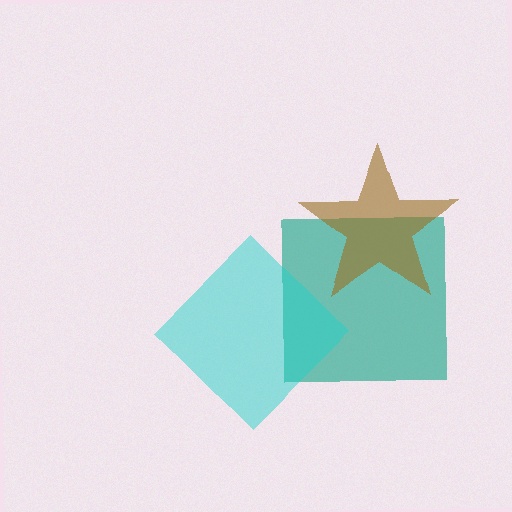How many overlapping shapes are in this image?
There are 3 overlapping shapes in the image.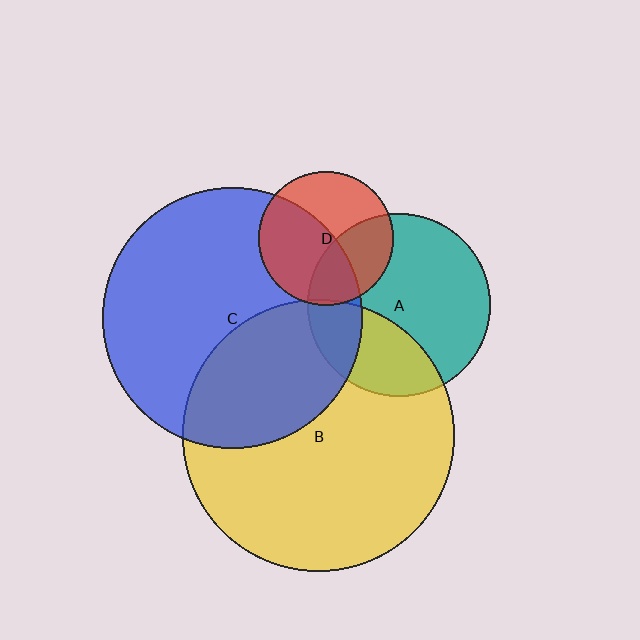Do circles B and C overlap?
Yes.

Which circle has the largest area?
Circle B (yellow).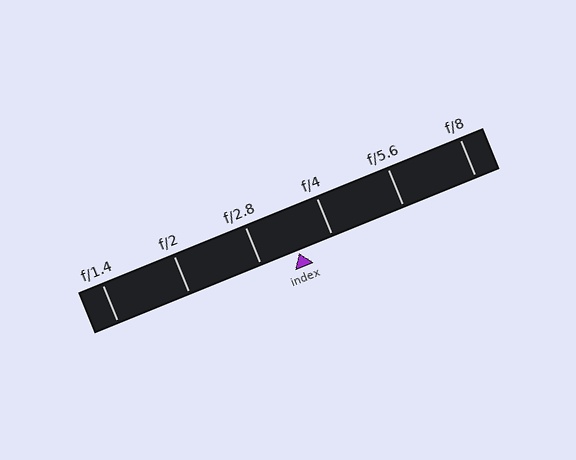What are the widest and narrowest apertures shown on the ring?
The widest aperture shown is f/1.4 and the narrowest is f/8.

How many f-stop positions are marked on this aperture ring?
There are 6 f-stop positions marked.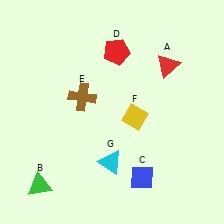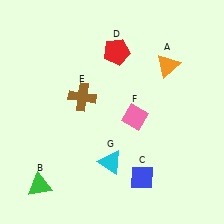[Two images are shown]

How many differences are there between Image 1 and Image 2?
There are 2 differences between the two images.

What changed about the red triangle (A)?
In Image 1, A is red. In Image 2, it changed to orange.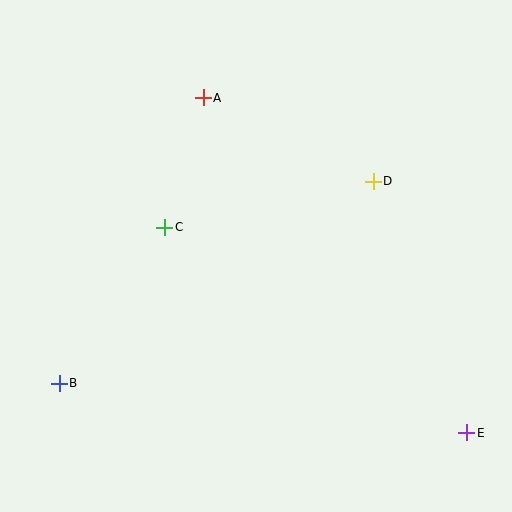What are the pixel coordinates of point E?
Point E is at (467, 433).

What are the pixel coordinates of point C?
Point C is at (165, 227).